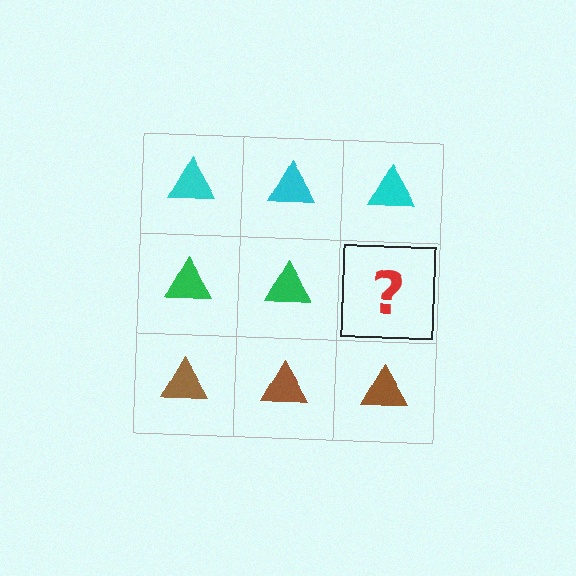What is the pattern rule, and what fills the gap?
The rule is that each row has a consistent color. The gap should be filled with a green triangle.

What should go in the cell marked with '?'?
The missing cell should contain a green triangle.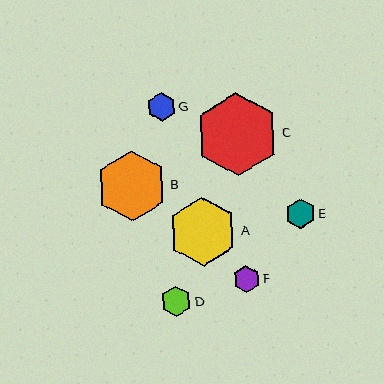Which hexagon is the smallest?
Hexagon F is the smallest with a size of approximately 27 pixels.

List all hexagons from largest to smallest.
From largest to smallest: C, B, A, D, E, G, F.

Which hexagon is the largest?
Hexagon C is the largest with a size of approximately 83 pixels.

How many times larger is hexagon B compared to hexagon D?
Hexagon B is approximately 2.3 times the size of hexagon D.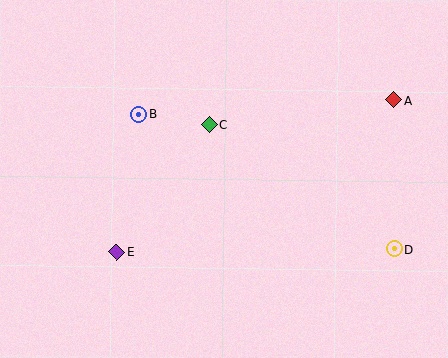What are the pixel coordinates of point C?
Point C is at (209, 125).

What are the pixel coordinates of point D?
Point D is at (395, 249).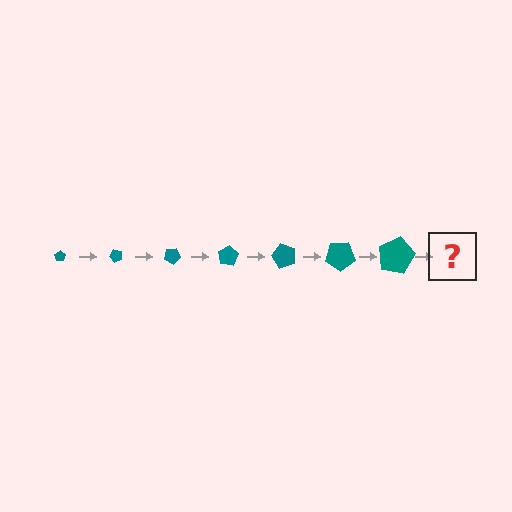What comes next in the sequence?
The next element should be a pentagon, larger than the previous one and rotated 350 degrees from the start.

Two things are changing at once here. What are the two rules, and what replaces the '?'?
The two rules are that the pentagon grows larger each step and it rotates 50 degrees each step. The '?' should be a pentagon, larger than the previous one and rotated 350 degrees from the start.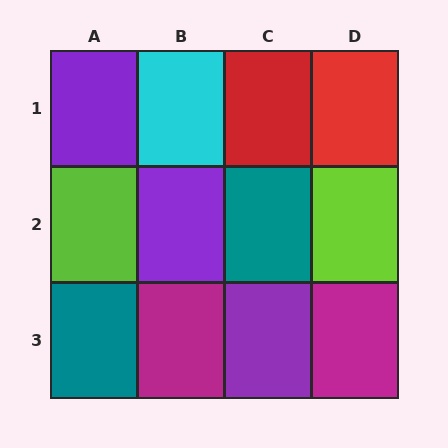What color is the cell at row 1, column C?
Red.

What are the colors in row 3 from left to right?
Teal, magenta, purple, magenta.